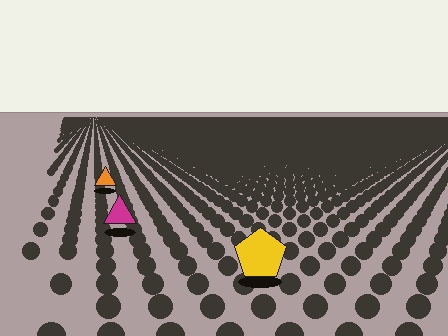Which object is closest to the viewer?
The yellow pentagon is closest. The texture marks near it are larger and more spread out.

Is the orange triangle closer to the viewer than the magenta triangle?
No. The magenta triangle is closer — you can tell from the texture gradient: the ground texture is coarser near it.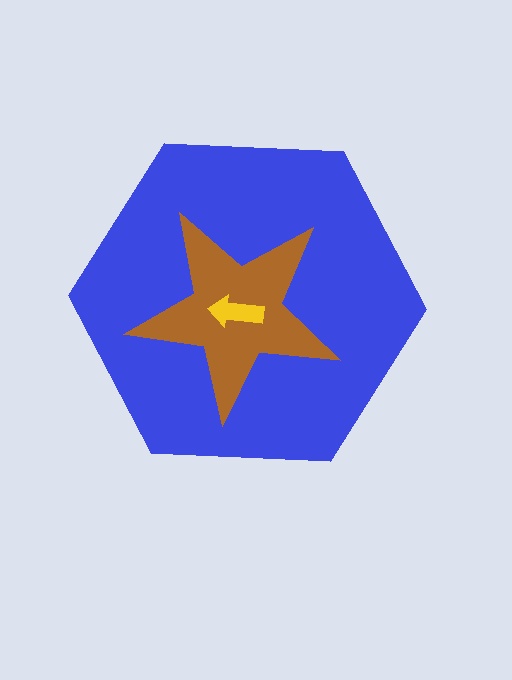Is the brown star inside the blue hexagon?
Yes.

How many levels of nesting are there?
3.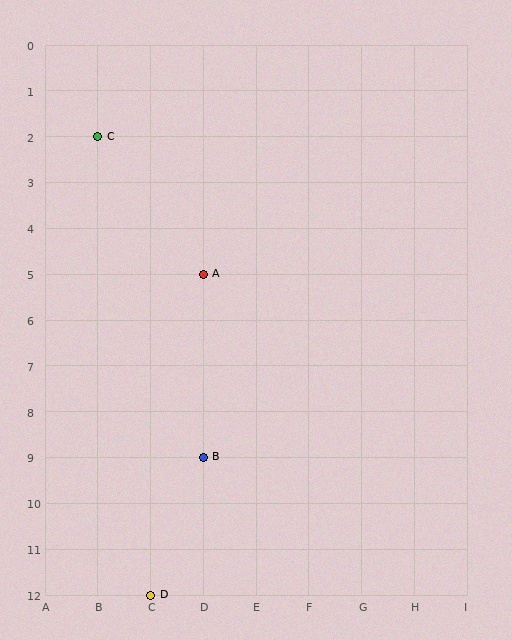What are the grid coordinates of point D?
Point D is at grid coordinates (C, 12).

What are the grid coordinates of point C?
Point C is at grid coordinates (B, 2).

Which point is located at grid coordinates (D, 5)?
Point A is at (D, 5).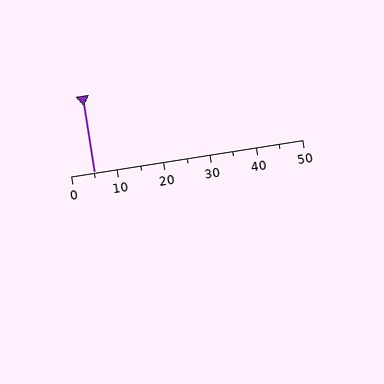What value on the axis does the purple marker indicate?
The marker indicates approximately 5.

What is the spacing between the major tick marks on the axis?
The major ticks are spaced 10 apart.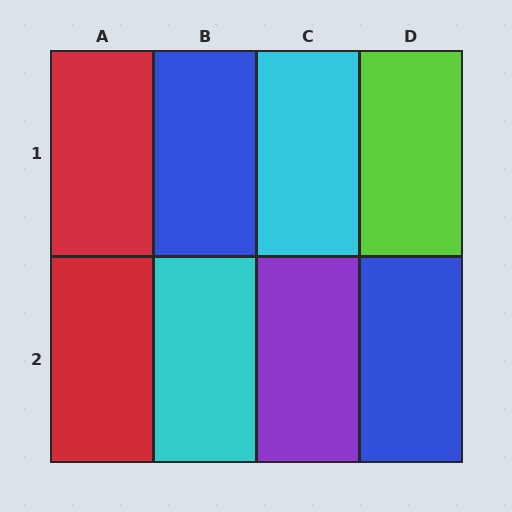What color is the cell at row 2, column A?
Red.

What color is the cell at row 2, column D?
Blue.